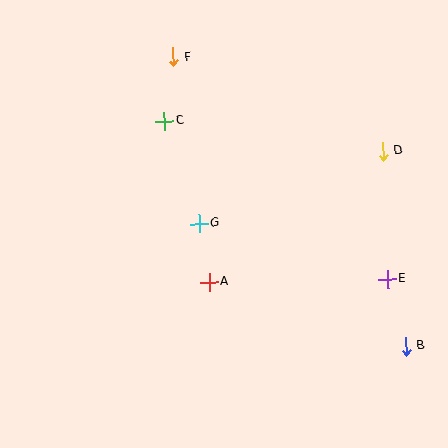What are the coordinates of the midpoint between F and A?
The midpoint between F and A is at (191, 170).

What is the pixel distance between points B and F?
The distance between B and F is 371 pixels.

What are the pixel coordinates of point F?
Point F is at (173, 57).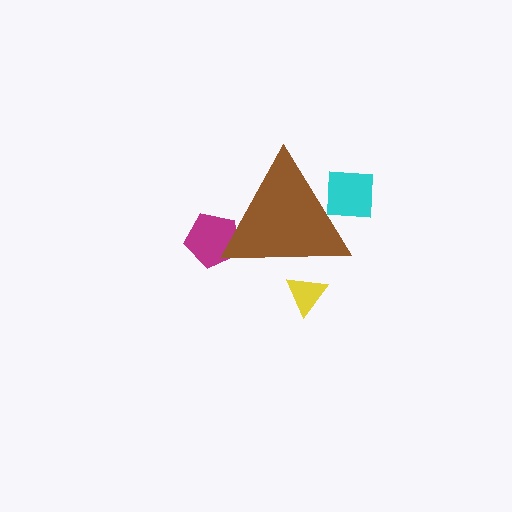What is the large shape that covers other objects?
A brown triangle.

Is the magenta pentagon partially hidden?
Yes, the magenta pentagon is partially hidden behind the brown triangle.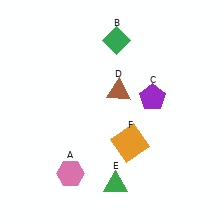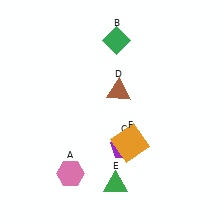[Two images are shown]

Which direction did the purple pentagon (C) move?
The purple pentagon (C) moved down.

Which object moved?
The purple pentagon (C) moved down.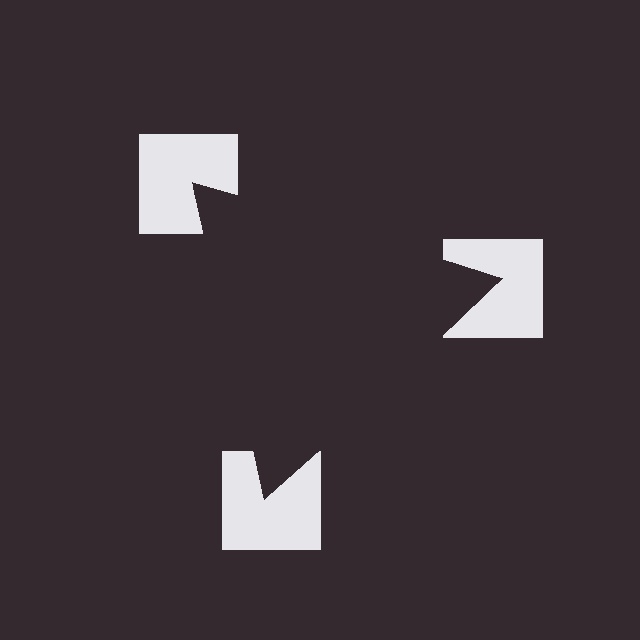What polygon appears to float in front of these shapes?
An illusory triangle — its edges are inferred from the aligned wedge cuts in the notched squares, not physically drawn.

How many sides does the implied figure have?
3 sides.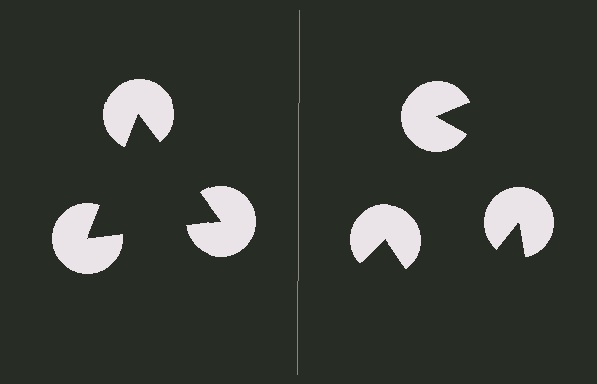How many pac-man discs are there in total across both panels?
6 — 3 on each side.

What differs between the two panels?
The pac-man discs are positioned identically on both sides; only the wedge orientations differ. On the left they align to a triangle; on the right they are misaligned.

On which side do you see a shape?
An illusory triangle appears on the left side. On the right side the wedge cuts are rotated, so no coherent shape forms.